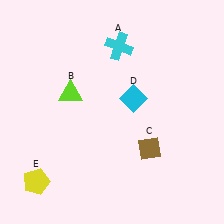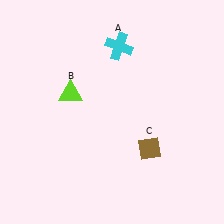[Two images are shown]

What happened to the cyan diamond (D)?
The cyan diamond (D) was removed in Image 2. It was in the top-right area of Image 1.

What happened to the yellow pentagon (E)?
The yellow pentagon (E) was removed in Image 2. It was in the bottom-left area of Image 1.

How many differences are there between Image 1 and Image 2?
There are 2 differences between the two images.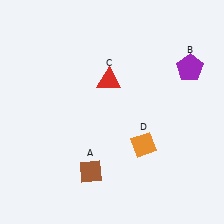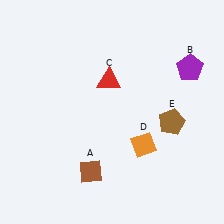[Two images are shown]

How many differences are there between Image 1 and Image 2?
There is 1 difference between the two images.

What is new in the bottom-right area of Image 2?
A brown pentagon (E) was added in the bottom-right area of Image 2.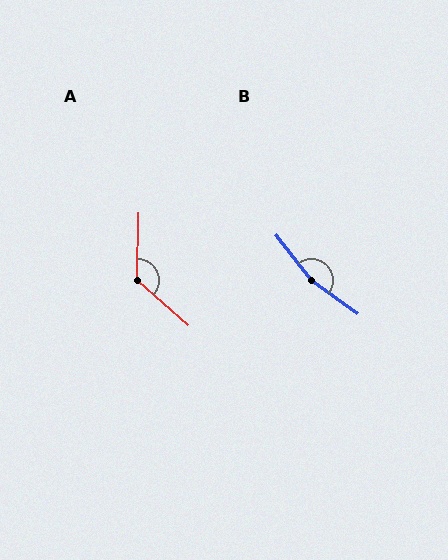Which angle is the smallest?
A, at approximately 130 degrees.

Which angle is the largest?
B, at approximately 164 degrees.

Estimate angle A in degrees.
Approximately 130 degrees.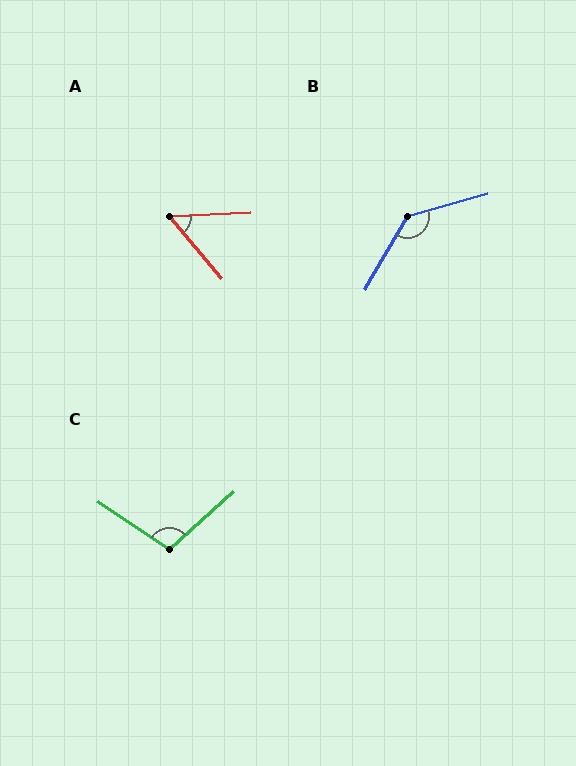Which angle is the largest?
B, at approximately 136 degrees.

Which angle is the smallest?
A, at approximately 52 degrees.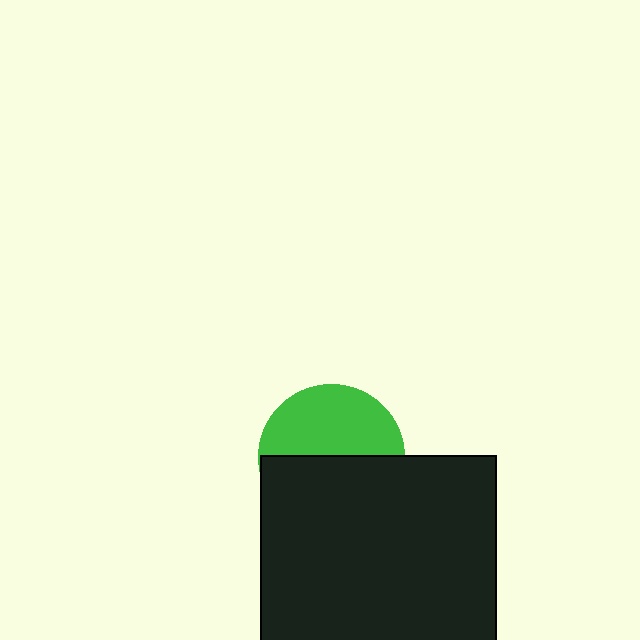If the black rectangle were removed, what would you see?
You would see the complete green circle.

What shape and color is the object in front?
The object in front is a black rectangle.